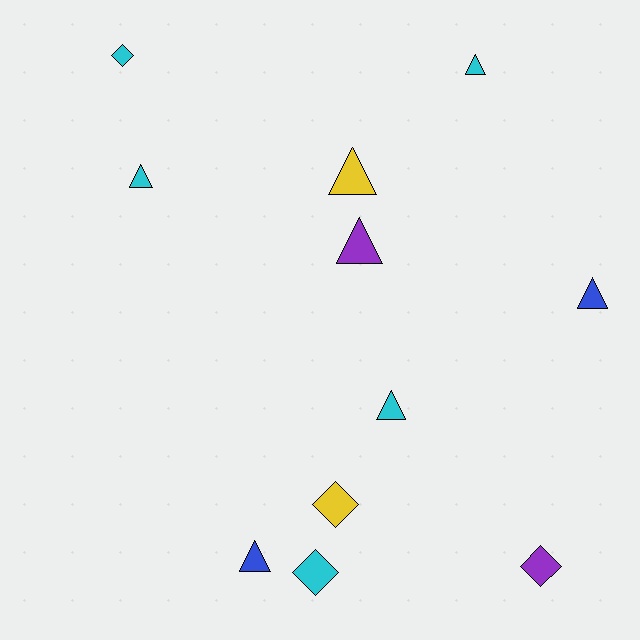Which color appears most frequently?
Cyan, with 5 objects.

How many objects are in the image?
There are 11 objects.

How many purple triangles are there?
There is 1 purple triangle.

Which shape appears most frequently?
Triangle, with 7 objects.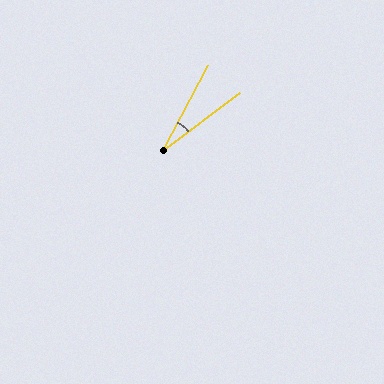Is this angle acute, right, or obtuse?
It is acute.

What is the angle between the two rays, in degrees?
Approximately 25 degrees.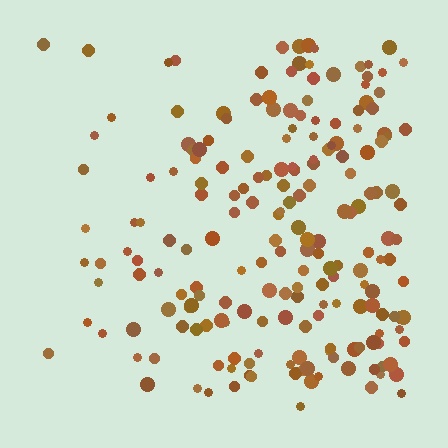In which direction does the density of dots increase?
From left to right, with the right side densest.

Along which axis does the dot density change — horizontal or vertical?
Horizontal.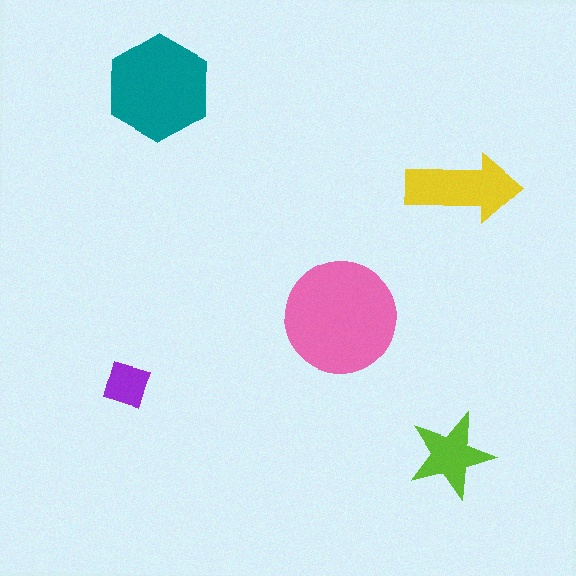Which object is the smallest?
The purple diamond.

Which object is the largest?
The pink circle.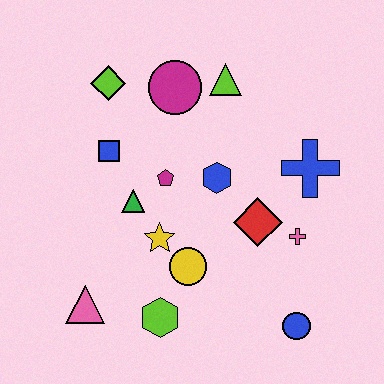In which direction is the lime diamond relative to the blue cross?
The lime diamond is to the left of the blue cross.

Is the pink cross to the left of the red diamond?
No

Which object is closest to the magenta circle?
The lime triangle is closest to the magenta circle.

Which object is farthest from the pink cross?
The lime diamond is farthest from the pink cross.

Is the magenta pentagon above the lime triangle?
No